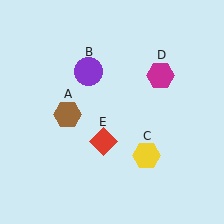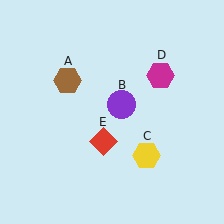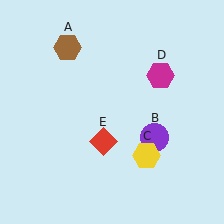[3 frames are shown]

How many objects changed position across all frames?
2 objects changed position: brown hexagon (object A), purple circle (object B).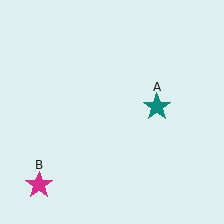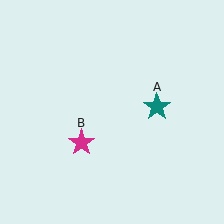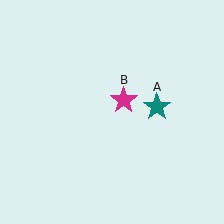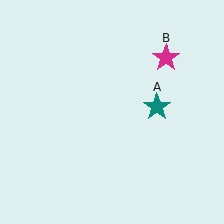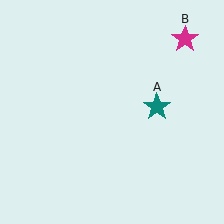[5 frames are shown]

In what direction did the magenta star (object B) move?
The magenta star (object B) moved up and to the right.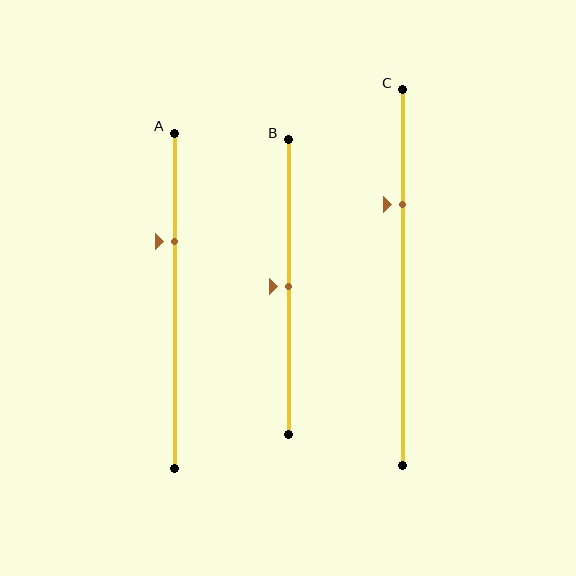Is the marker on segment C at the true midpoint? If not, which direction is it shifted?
No, the marker on segment C is shifted upward by about 19% of the segment length.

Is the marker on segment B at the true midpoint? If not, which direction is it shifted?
Yes, the marker on segment B is at the true midpoint.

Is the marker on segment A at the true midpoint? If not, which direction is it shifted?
No, the marker on segment A is shifted upward by about 18% of the segment length.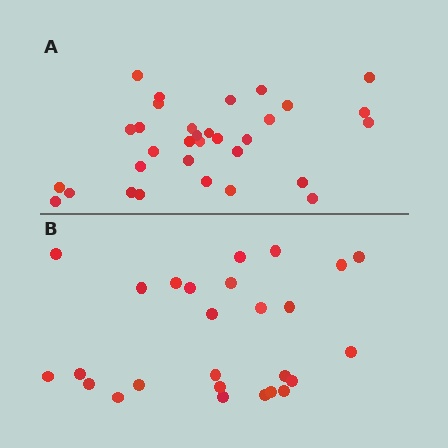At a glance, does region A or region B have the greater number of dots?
Region A (the top region) has more dots.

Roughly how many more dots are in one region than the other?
Region A has about 6 more dots than region B.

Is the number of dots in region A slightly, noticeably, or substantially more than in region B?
Region A has only slightly more — the two regions are fairly close. The ratio is roughly 1.2 to 1.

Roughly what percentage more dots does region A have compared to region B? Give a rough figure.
About 25% more.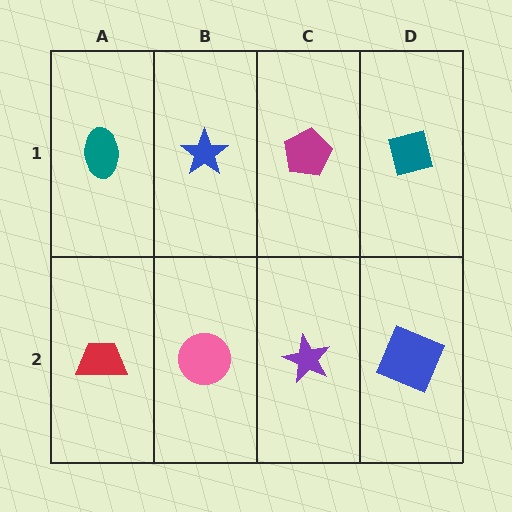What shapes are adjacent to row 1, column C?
A purple star (row 2, column C), a blue star (row 1, column B), a teal square (row 1, column D).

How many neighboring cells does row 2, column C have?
3.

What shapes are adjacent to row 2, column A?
A teal ellipse (row 1, column A), a pink circle (row 2, column B).